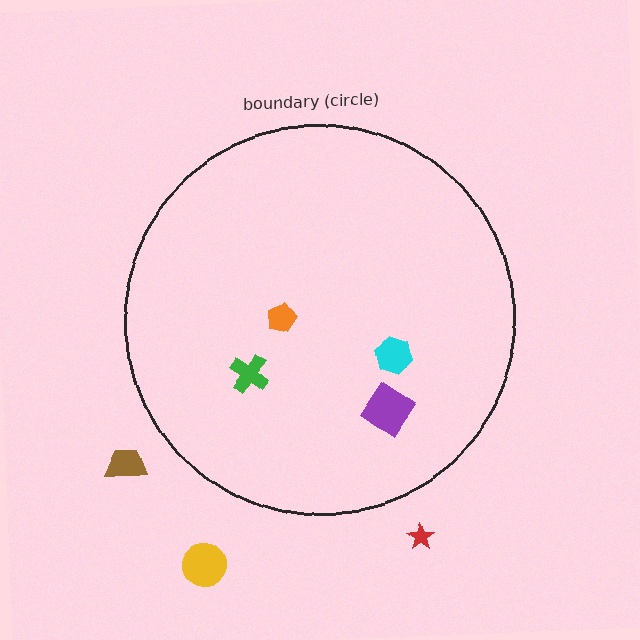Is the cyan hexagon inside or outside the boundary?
Inside.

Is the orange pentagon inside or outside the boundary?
Inside.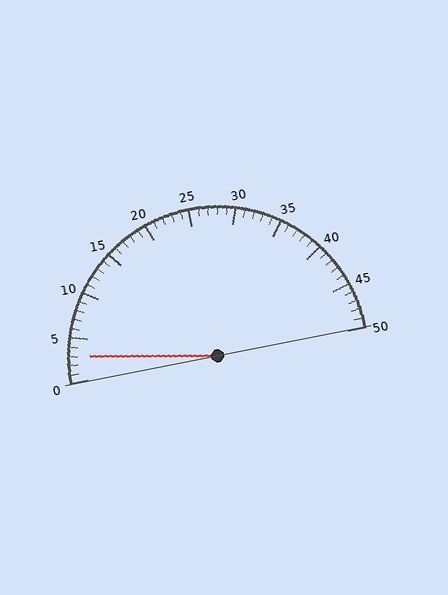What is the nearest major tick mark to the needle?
The nearest major tick mark is 5.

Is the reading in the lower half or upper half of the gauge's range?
The reading is in the lower half of the range (0 to 50).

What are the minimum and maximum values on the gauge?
The gauge ranges from 0 to 50.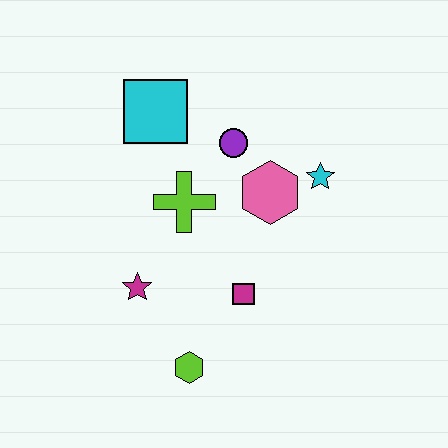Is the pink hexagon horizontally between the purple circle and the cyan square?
No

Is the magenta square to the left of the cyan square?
No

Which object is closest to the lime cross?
The purple circle is closest to the lime cross.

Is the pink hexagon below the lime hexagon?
No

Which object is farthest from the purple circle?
The lime hexagon is farthest from the purple circle.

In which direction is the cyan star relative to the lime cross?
The cyan star is to the right of the lime cross.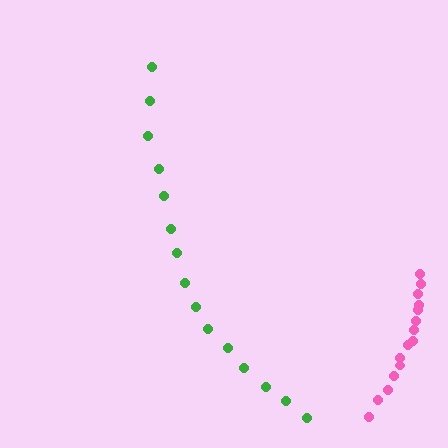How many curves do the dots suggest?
There are 2 distinct paths.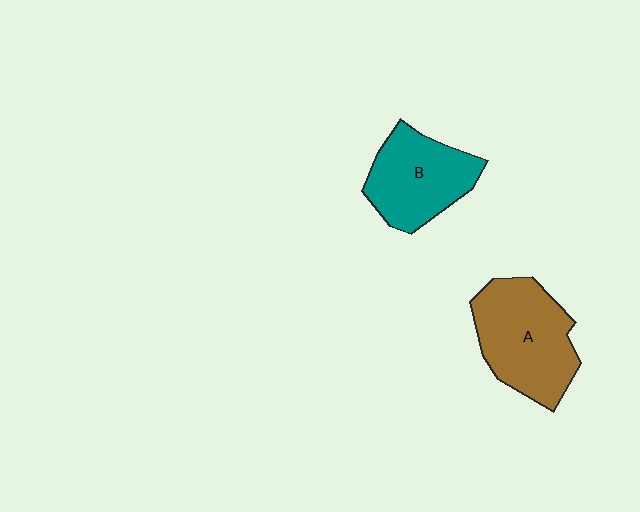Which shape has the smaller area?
Shape B (teal).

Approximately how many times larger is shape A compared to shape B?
Approximately 1.2 times.